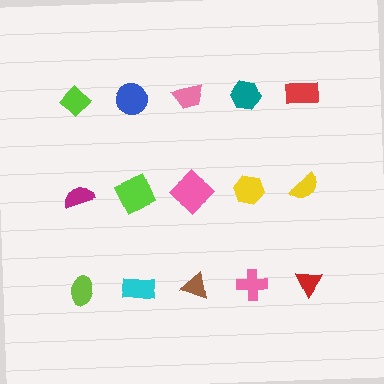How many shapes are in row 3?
5 shapes.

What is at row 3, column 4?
A pink cross.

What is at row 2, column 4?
A yellow hexagon.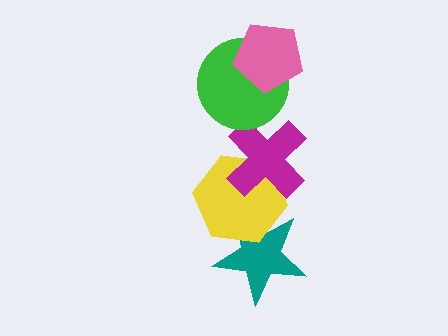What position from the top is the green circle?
The green circle is 2nd from the top.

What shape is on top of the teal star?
The yellow hexagon is on top of the teal star.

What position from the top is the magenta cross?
The magenta cross is 3rd from the top.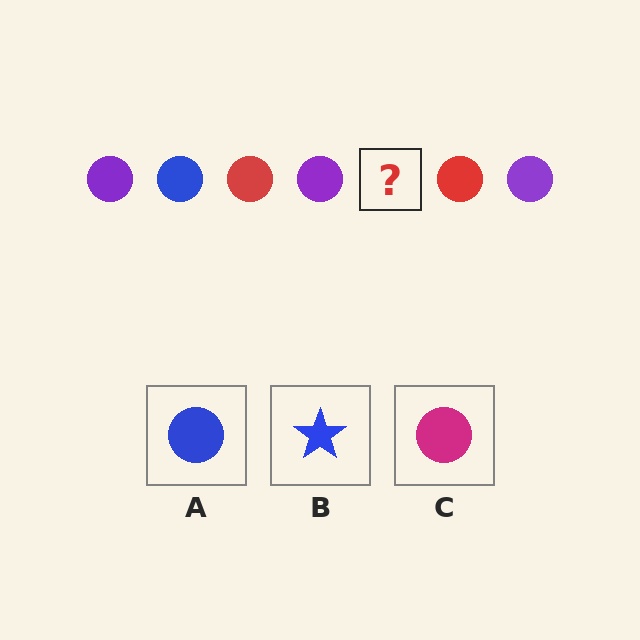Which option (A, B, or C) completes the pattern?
A.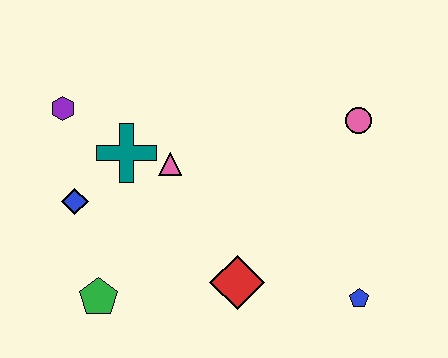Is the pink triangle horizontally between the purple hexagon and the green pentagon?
No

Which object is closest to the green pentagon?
The blue diamond is closest to the green pentagon.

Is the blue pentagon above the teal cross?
No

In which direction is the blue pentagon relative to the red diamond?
The blue pentagon is to the right of the red diamond.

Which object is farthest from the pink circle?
The green pentagon is farthest from the pink circle.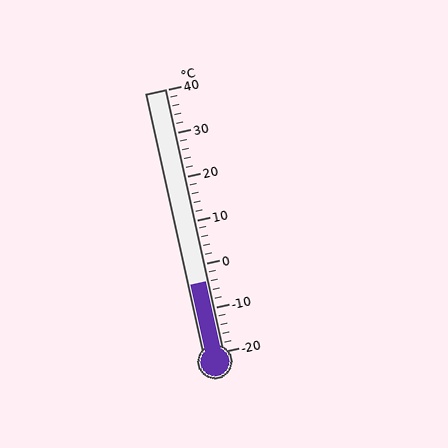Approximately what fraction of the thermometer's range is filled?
The thermometer is filled to approximately 25% of its range.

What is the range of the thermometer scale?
The thermometer scale ranges from -20°C to 40°C.